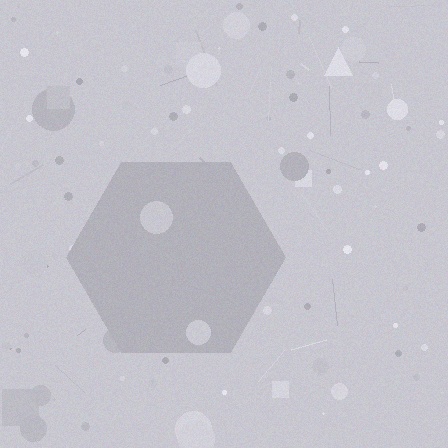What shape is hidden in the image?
A hexagon is hidden in the image.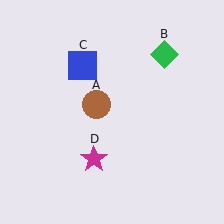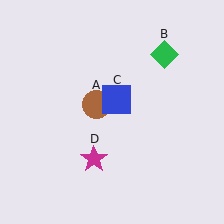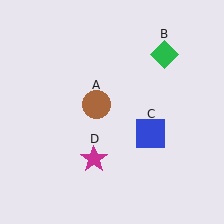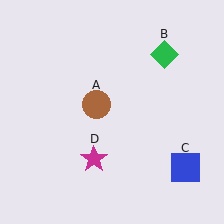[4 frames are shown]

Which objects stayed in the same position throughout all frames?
Brown circle (object A) and green diamond (object B) and magenta star (object D) remained stationary.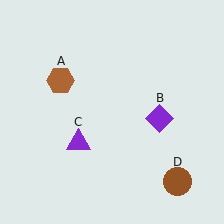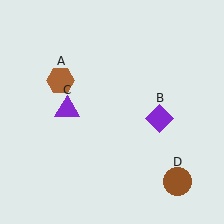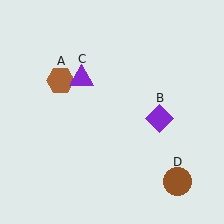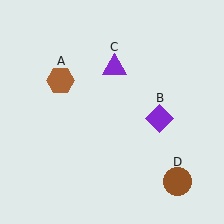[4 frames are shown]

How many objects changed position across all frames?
1 object changed position: purple triangle (object C).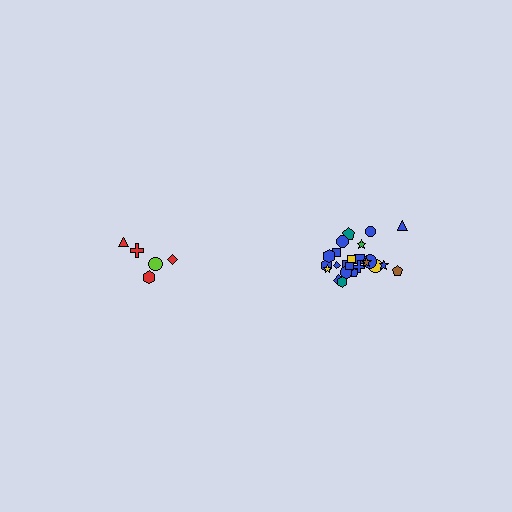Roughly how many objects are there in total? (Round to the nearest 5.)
Roughly 30 objects in total.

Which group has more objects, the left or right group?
The right group.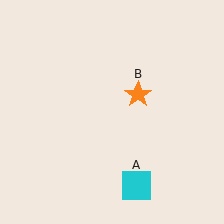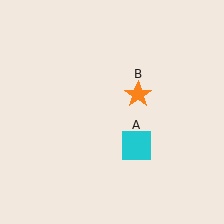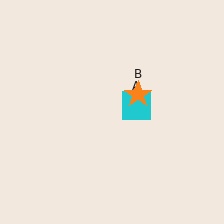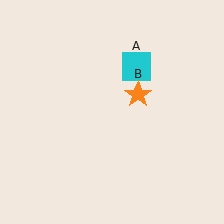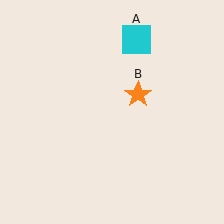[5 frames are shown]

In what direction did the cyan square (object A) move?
The cyan square (object A) moved up.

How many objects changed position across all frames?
1 object changed position: cyan square (object A).